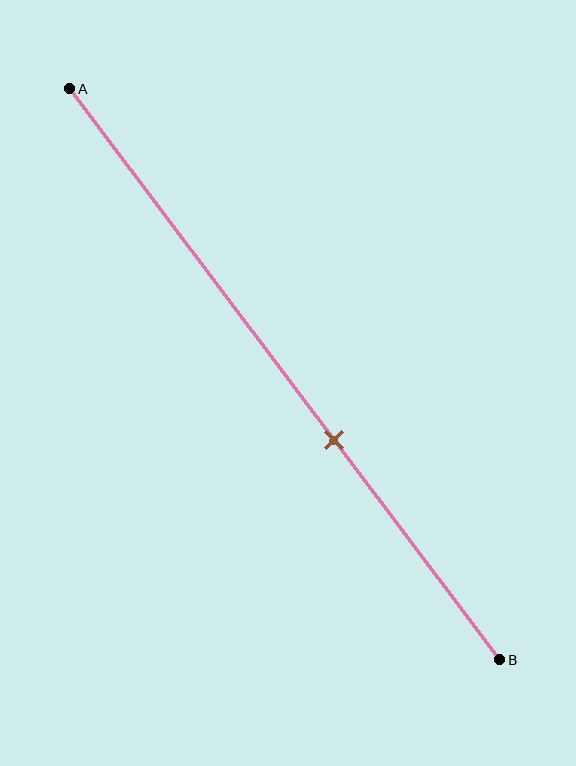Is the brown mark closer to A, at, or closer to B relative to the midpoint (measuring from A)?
The brown mark is closer to point B than the midpoint of segment AB.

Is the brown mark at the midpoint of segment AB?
No, the mark is at about 60% from A, not at the 50% midpoint.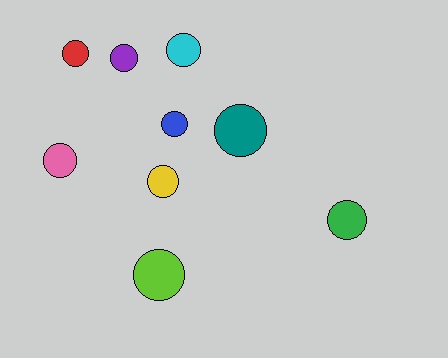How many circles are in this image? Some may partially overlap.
There are 9 circles.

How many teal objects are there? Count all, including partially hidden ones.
There is 1 teal object.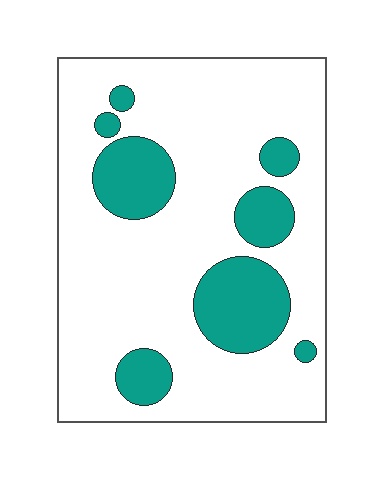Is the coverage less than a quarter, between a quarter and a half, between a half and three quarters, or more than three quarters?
Less than a quarter.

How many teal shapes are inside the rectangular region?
8.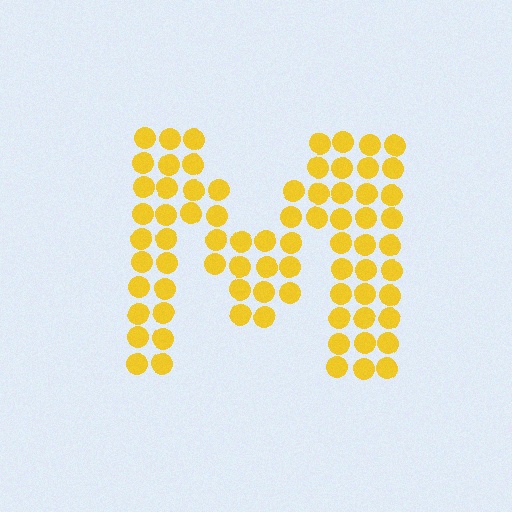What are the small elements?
The small elements are circles.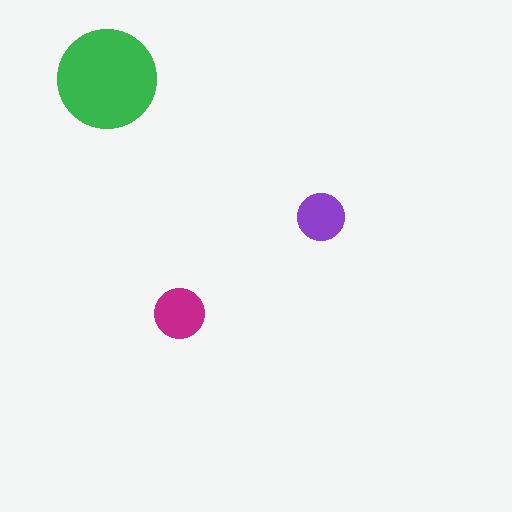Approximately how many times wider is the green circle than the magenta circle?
About 2 times wider.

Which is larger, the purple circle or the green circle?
The green one.